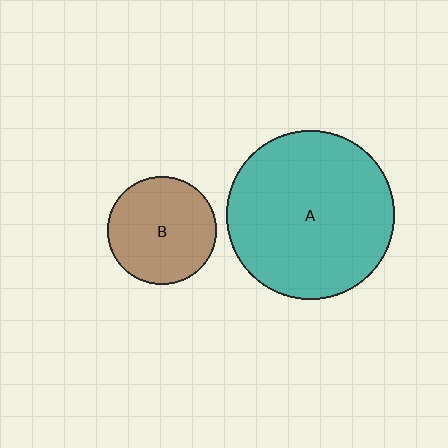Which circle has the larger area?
Circle A (teal).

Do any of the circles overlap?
No, none of the circles overlap.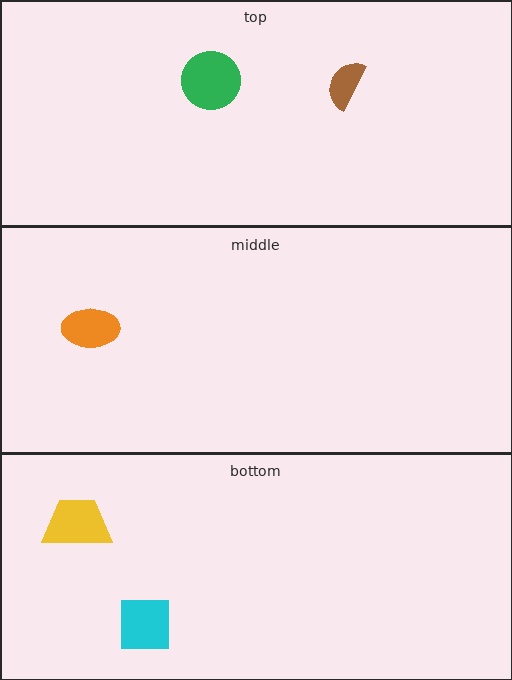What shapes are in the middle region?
The orange ellipse.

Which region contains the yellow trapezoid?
The bottom region.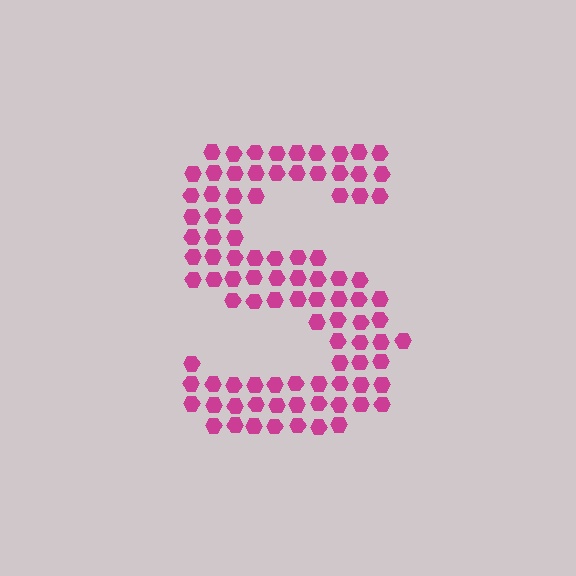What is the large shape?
The large shape is the letter S.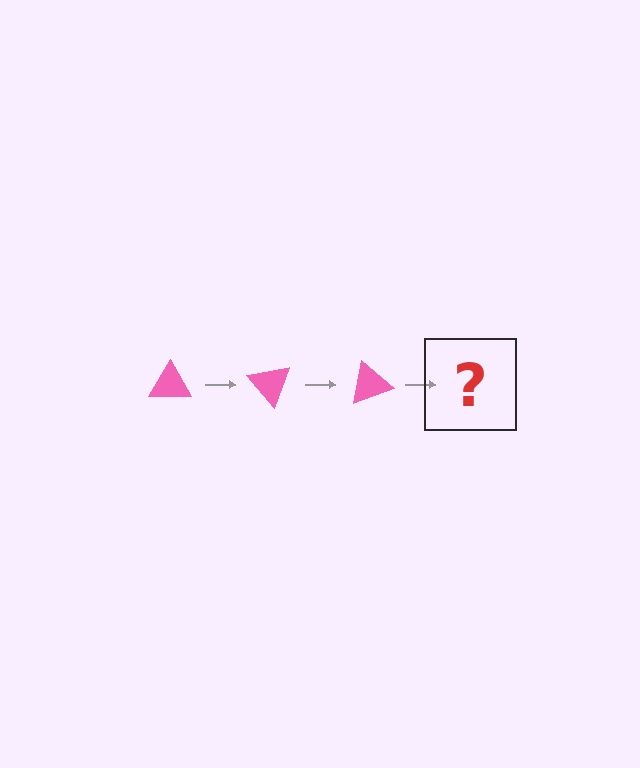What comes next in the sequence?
The next element should be a pink triangle rotated 150 degrees.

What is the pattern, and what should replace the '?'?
The pattern is that the triangle rotates 50 degrees each step. The '?' should be a pink triangle rotated 150 degrees.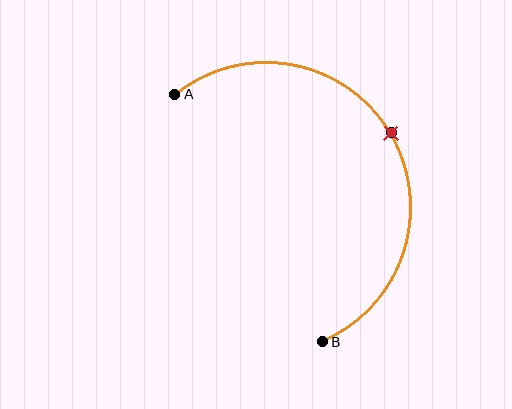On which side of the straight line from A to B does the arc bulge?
The arc bulges to the right of the straight line connecting A and B.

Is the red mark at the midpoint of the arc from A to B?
Yes. The red mark lies on the arc at equal arc-length from both A and B — it is the arc midpoint.